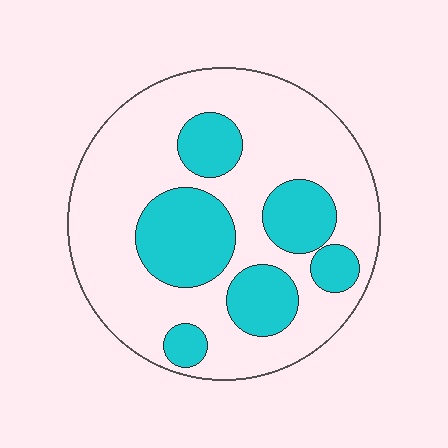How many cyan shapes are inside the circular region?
6.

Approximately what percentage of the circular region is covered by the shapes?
Approximately 30%.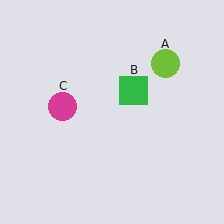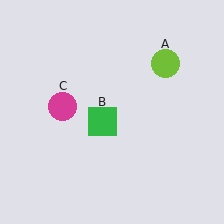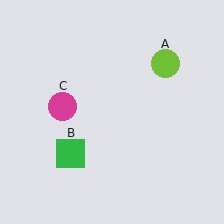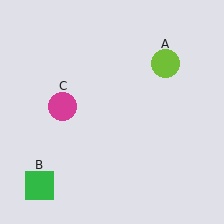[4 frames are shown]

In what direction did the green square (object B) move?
The green square (object B) moved down and to the left.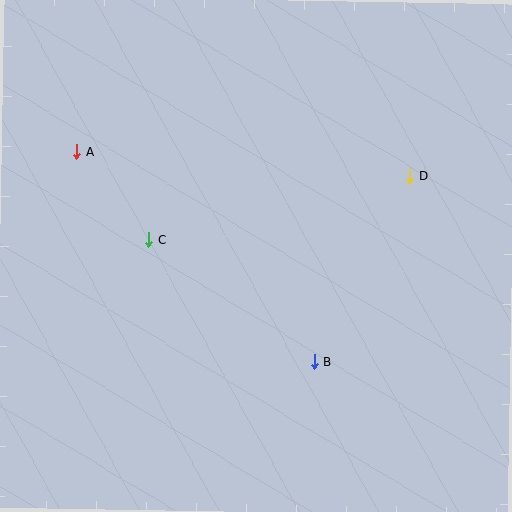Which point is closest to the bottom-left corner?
Point C is closest to the bottom-left corner.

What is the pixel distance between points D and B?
The distance between D and B is 209 pixels.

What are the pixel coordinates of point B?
Point B is at (314, 362).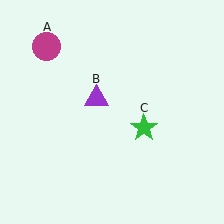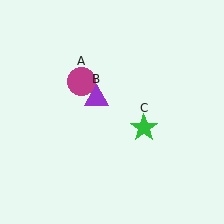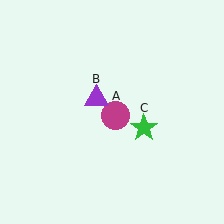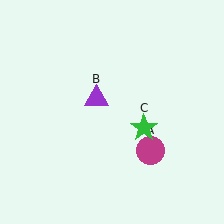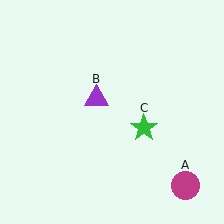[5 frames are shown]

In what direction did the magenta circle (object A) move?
The magenta circle (object A) moved down and to the right.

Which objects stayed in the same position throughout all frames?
Purple triangle (object B) and green star (object C) remained stationary.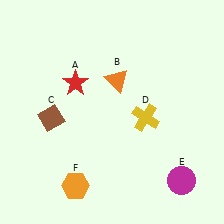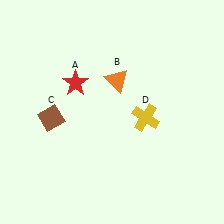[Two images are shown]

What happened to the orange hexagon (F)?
The orange hexagon (F) was removed in Image 2. It was in the bottom-left area of Image 1.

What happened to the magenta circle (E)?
The magenta circle (E) was removed in Image 2. It was in the bottom-right area of Image 1.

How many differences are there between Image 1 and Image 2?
There are 2 differences between the two images.